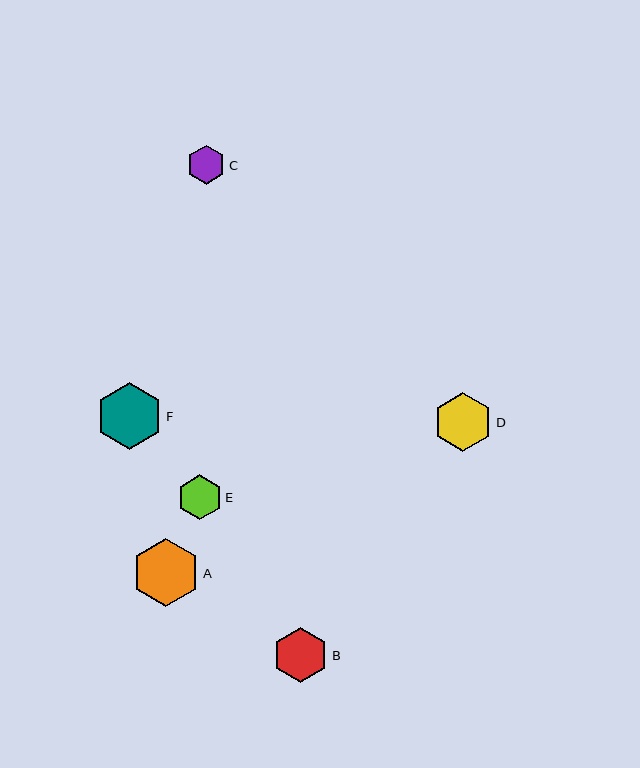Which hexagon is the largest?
Hexagon A is the largest with a size of approximately 68 pixels.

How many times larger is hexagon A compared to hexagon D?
Hexagon A is approximately 1.1 times the size of hexagon D.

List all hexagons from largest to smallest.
From largest to smallest: A, F, D, B, E, C.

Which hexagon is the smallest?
Hexagon C is the smallest with a size of approximately 39 pixels.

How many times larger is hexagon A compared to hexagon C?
Hexagon A is approximately 1.7 times the size of hexagon C.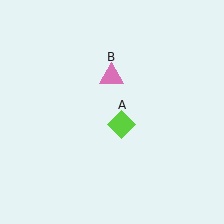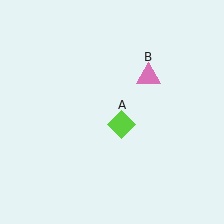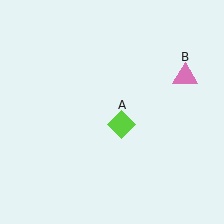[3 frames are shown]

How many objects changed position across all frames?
1 object changed position: pink triangle (object B).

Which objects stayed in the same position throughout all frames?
Lime diamond (object A) remained stationary.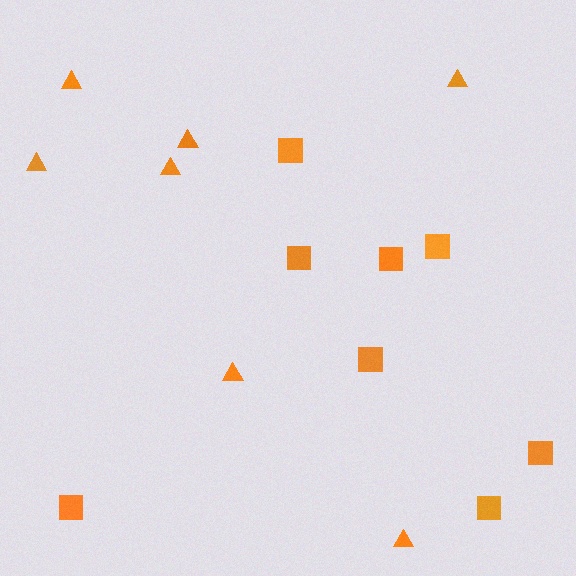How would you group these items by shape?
There are 2 groups: one group of triangles (7) and one group of squares (8).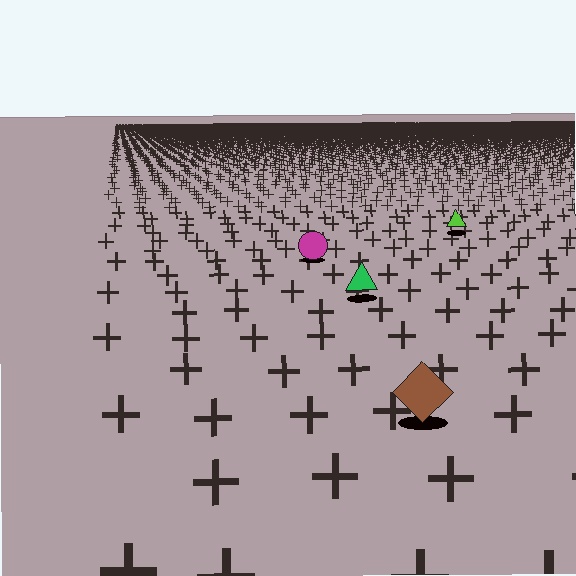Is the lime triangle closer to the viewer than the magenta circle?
No. The magenta circle is closer — you can tell from the texture gradient: the ground texture is coarser near it.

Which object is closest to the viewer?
The brown diamond is closest. The texture marks near it are larger and more spread out.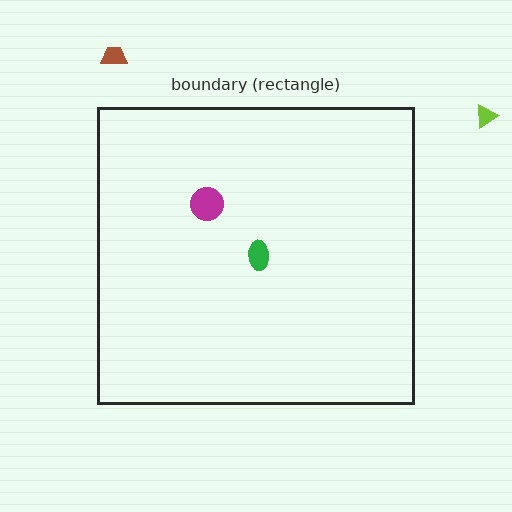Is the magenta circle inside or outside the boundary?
Inside.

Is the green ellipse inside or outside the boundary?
Inside.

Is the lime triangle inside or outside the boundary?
Outside.